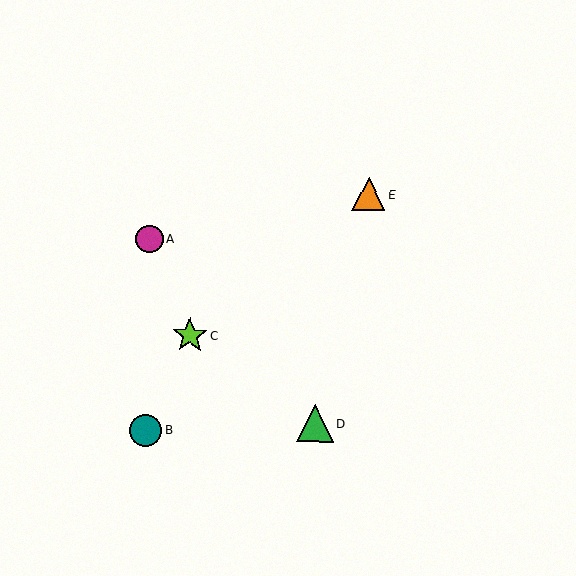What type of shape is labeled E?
Shape E is an orange triangle.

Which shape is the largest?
The green triangle (labeled D) is the largest.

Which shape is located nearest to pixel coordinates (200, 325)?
The lime star (labeled C) at (190, 336) is nearest to that location.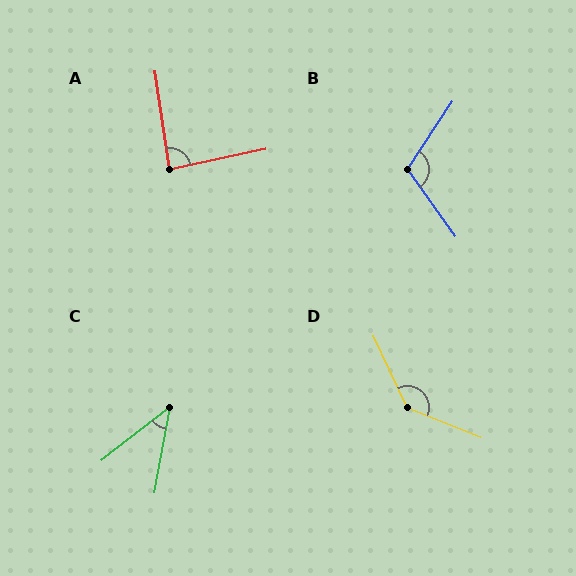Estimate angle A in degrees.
Approximately 86 degrees.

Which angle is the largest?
D, at approximately 137 degrees.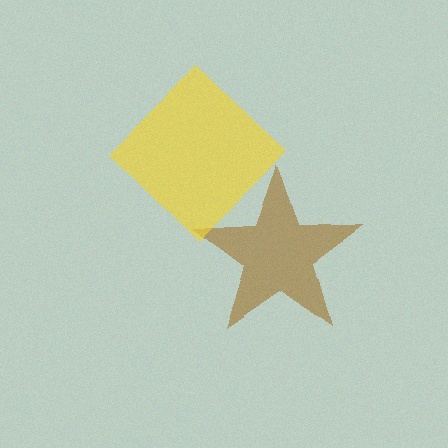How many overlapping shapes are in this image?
There are 2 overlapping shapes in the image.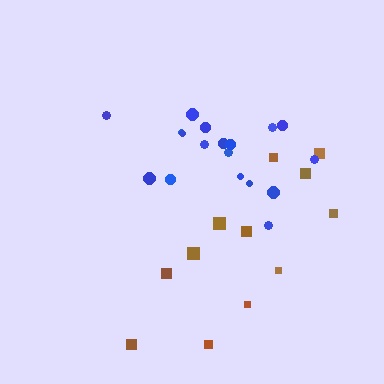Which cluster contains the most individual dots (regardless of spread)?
Blue (18).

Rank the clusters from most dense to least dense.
blue, brown.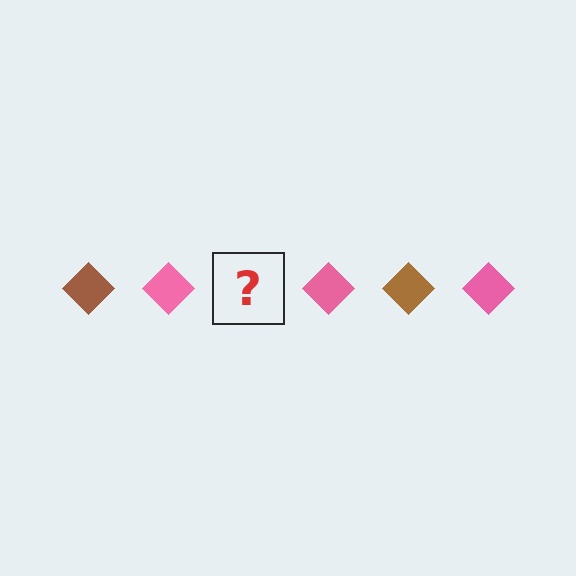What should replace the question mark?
The question mark should be replaced with a brown diamond.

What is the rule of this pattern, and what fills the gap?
The rule is that the pattern cycles through brown, pink diamonds. The gap should be filled with a brown diamond.